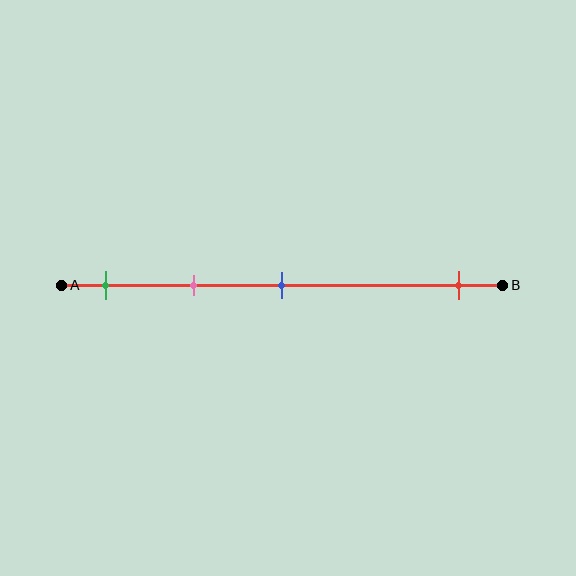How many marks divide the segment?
There are 4 marks dividing the segment.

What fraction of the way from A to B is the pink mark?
The pink mark is approximately 30% (0.3) of the way from A to B.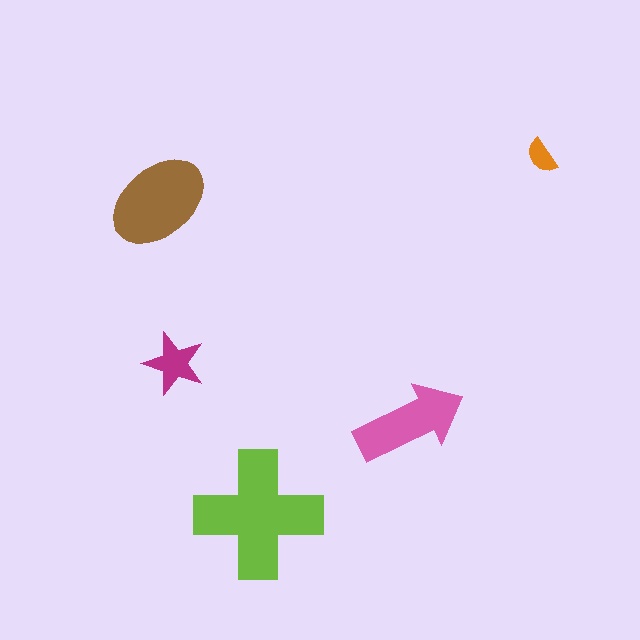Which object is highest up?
The orange semicircle is topmost.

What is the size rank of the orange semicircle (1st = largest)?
5th.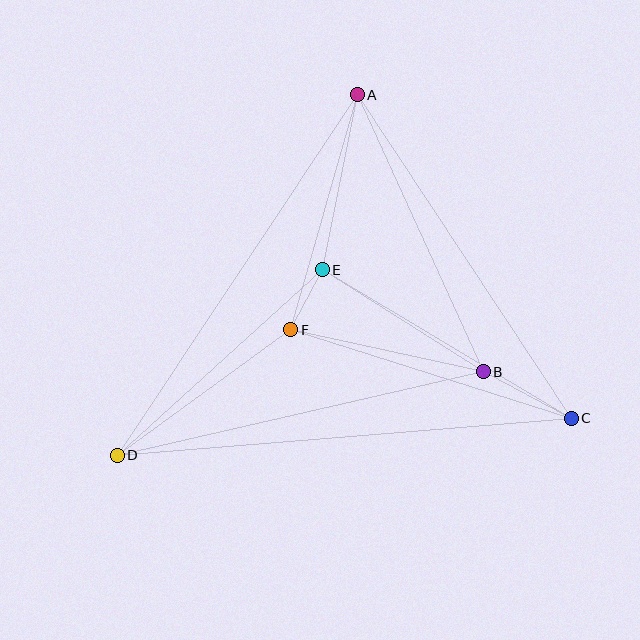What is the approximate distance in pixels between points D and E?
The distance between D and E is approximately 277 pixels.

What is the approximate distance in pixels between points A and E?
The distance between A and E is approximately 178 pixels.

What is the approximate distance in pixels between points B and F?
The distance between B and F is approximately 197 pixels.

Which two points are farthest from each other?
Points C and D are farthest from each other.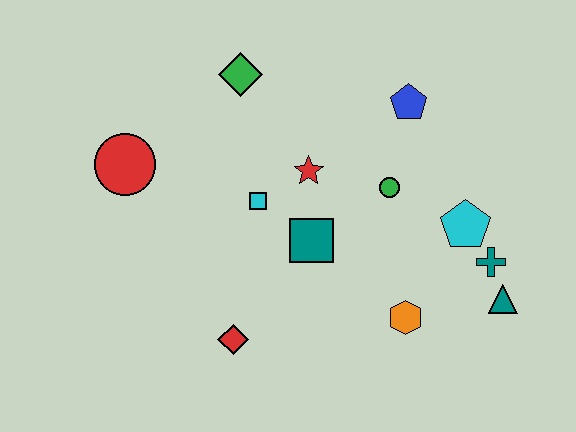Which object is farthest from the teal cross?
The red circle is farthest from the teal cross.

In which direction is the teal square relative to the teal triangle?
The teal square is to the left of the teal triangle.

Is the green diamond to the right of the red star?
No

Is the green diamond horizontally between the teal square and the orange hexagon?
No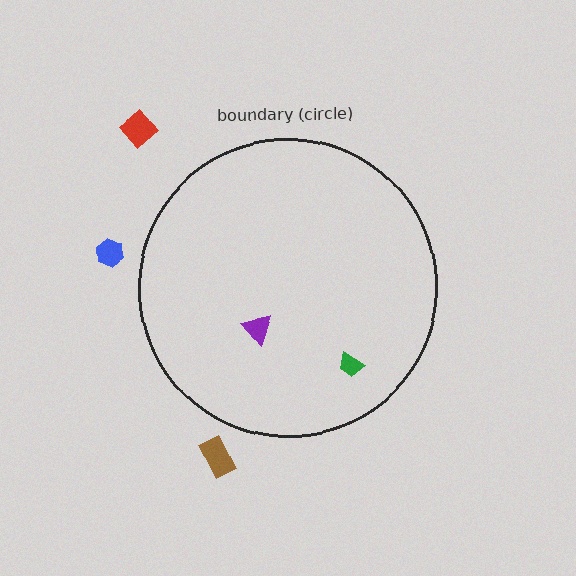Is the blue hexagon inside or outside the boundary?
Outside.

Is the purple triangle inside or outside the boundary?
Inside.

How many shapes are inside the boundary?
2 inside, 3 outside.